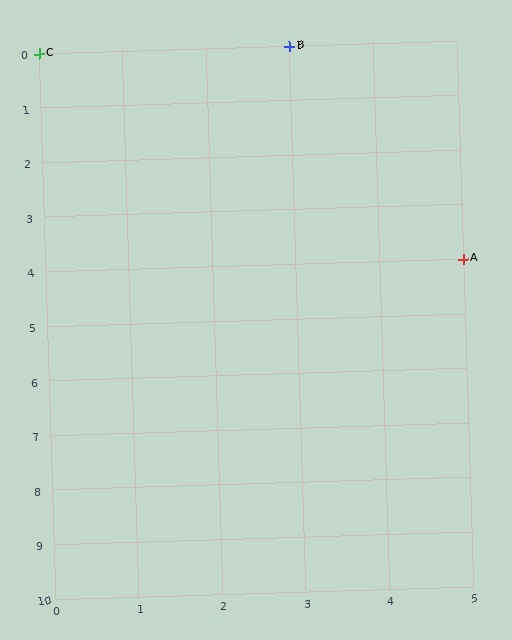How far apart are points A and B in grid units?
Points A and B are 2 columns and 4 rows apart (about 4.5 grid units diagonally).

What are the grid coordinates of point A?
Point A is at grid coordinates (5, 4).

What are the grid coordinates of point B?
Point B is at grid coordinates (3, 0).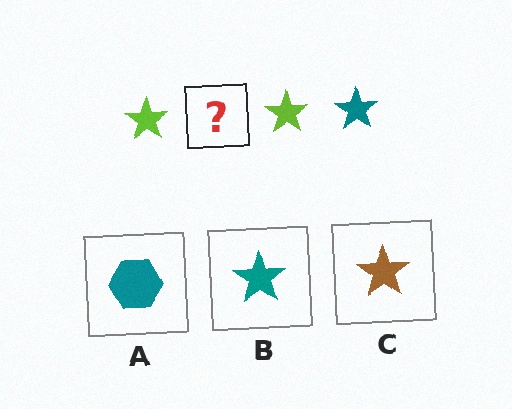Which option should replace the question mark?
Option B.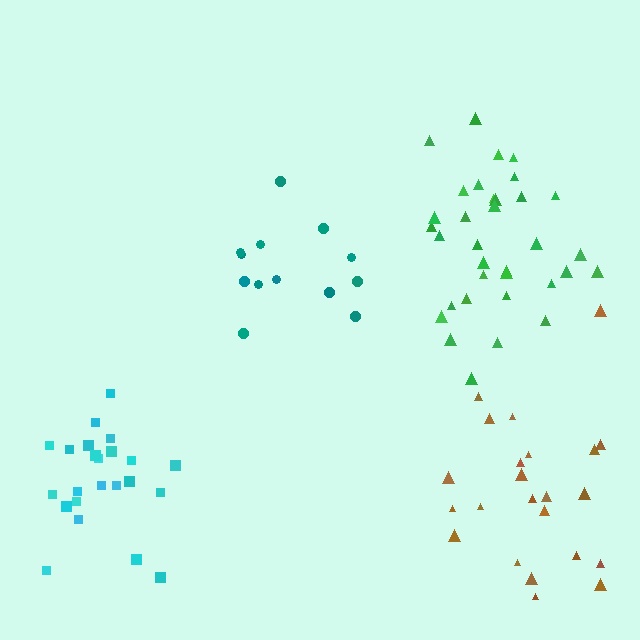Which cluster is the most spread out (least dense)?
Teal.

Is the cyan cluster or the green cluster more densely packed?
Green.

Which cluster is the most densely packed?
Green.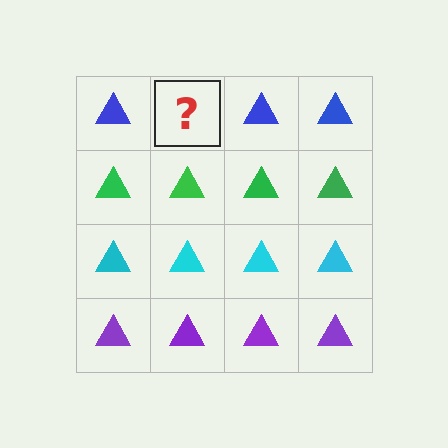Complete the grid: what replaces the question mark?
The question mark should be replaced with a blue triangle.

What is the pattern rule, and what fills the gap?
The rule is that each row has a consistent color. The gap should be filled with a blue triangle.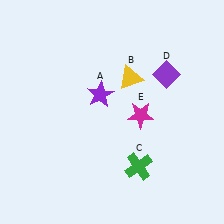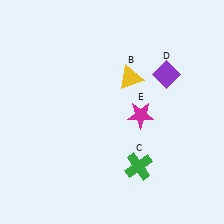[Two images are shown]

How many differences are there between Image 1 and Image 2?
There is 1 difference between the two images.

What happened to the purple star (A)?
The purple star (A) was removed in Image 2. It was in the top-left area of Image 1.